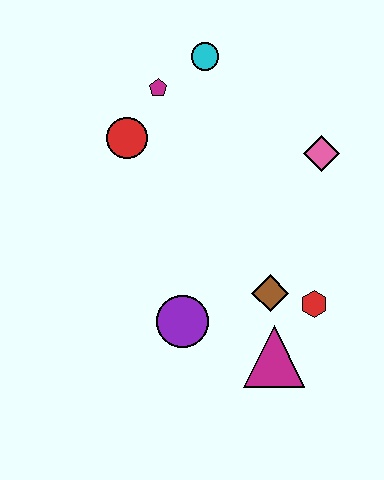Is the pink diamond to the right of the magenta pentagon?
Yes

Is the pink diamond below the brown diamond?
No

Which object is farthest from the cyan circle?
The magenta triangle is farthest from the cyan circle.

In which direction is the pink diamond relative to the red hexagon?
The pink diamond is above the red hexagon.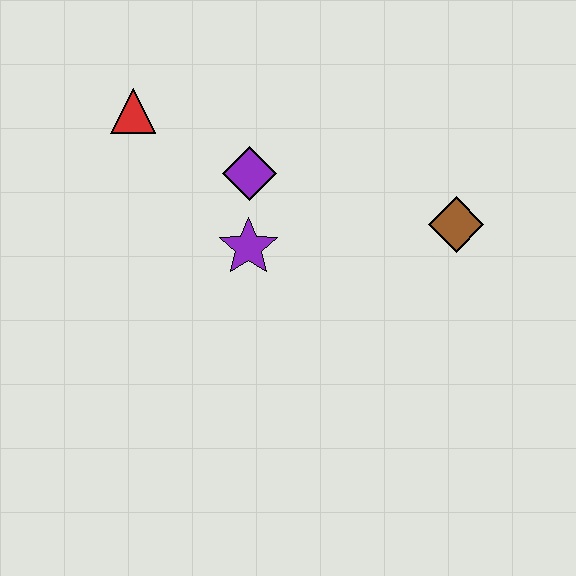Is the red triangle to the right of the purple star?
No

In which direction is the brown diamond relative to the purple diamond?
The brown diamond is to the right of the purple diamond.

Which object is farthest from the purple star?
The brown diamond is farthest from the purple star.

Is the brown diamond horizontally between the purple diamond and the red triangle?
No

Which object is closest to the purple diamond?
The purple star is closest to the purple diamond.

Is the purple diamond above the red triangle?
No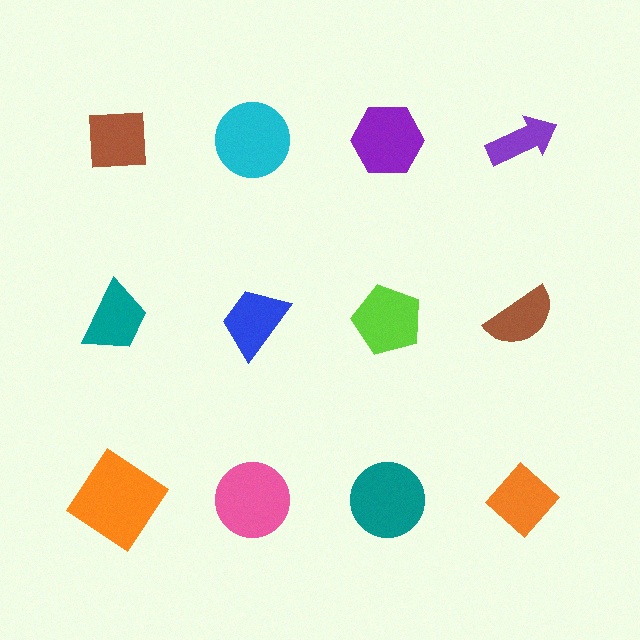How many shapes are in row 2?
4 shapes.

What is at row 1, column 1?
A brown square.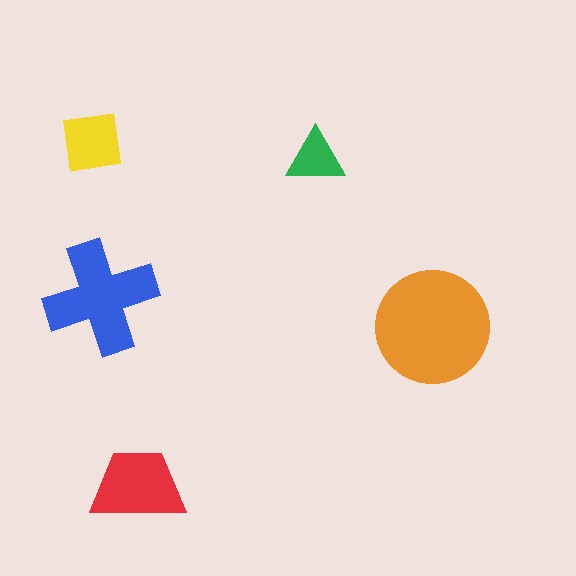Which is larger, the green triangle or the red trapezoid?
The red trapezoid.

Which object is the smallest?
The green triangle.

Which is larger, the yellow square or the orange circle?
The orange circle.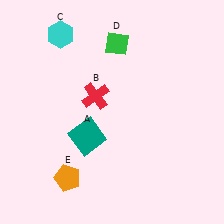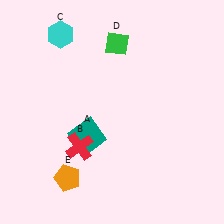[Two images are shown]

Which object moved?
The red cross (B) moved down.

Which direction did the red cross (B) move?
The red cross (B) moved down.